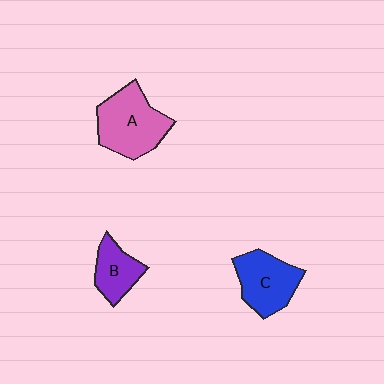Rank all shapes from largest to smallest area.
From largest to smallest: A (pink), C (blue), B (purple).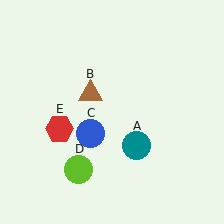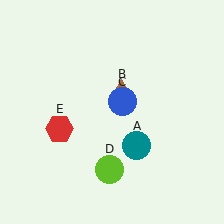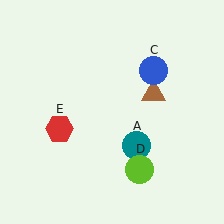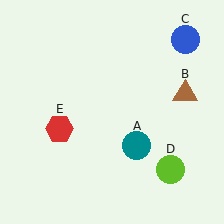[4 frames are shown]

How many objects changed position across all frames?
3 objects changed position: brown triangle (object B), blue circle (object C), lime circle (object D).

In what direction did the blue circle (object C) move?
The blue circle (object C) moved up and to the right.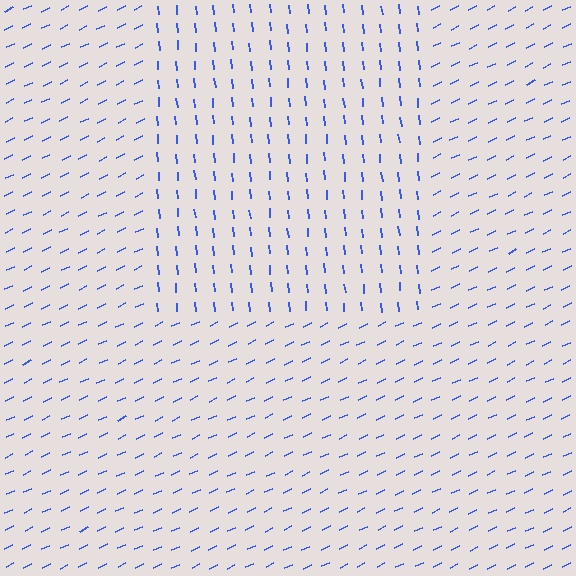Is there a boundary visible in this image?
Yes, there is a texture boundary formed by a change in line orientation.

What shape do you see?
I see a rectangle.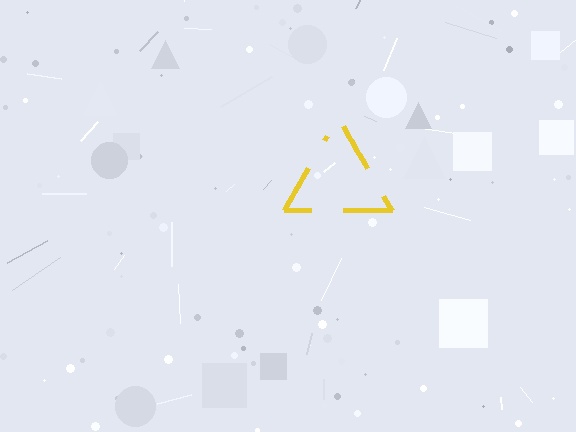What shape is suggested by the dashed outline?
The dashed outline suggests a triangle.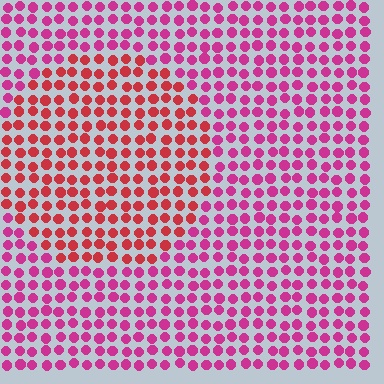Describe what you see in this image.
The image is filled with small magenta elements in a uniform arrangement. A circle-shaped region is visible where the elements are tinted to a slightly different hue, forming a subtle color boundary.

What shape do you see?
I see a circle.